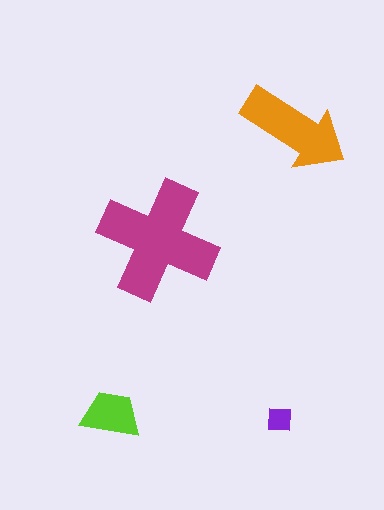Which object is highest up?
The orange arrow is topmost.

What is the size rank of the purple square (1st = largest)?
4th.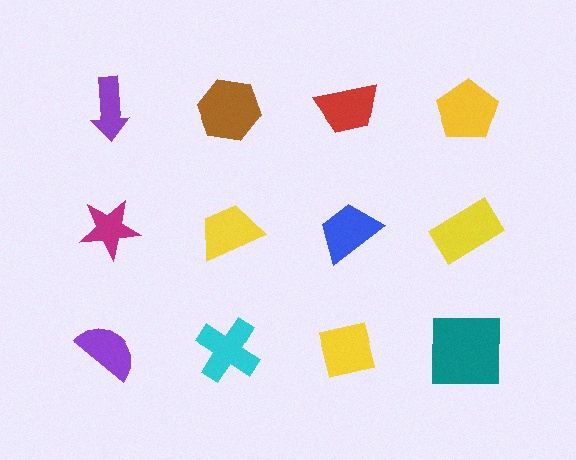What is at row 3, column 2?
A cyan cross.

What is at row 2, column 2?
A yellow trapezoid.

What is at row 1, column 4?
A yellow pentagon.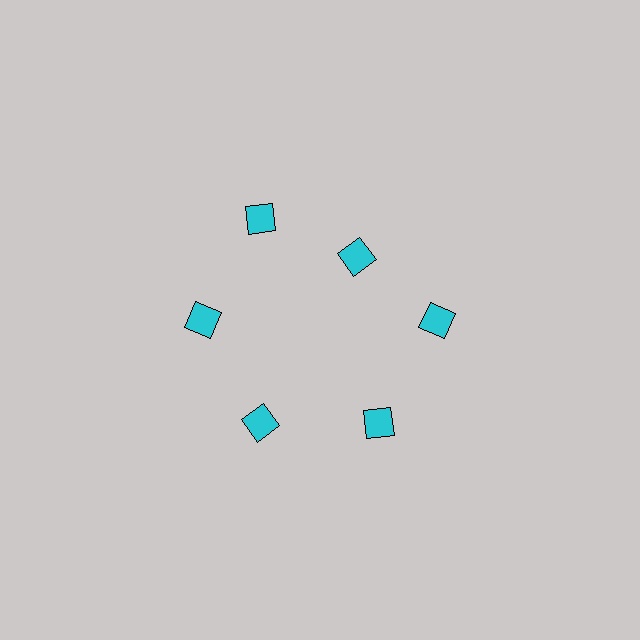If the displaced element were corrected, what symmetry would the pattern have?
It would have 6-fold rotational symmetry — the pattern would map onto itself every 60 degrees.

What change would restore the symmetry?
The symmetry would be restored by moving it outward, back onto the ring so that all 6 diamonds sit at equal angles and equal distance from the center.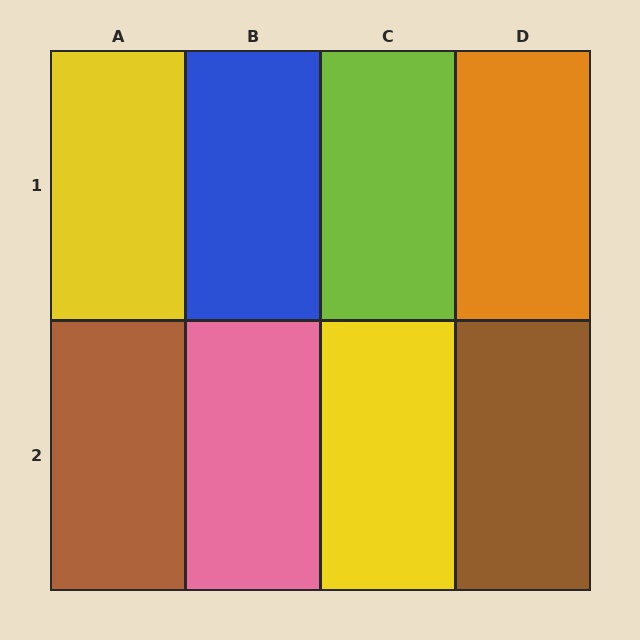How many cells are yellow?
2 cells are yellow.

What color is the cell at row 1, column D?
Orange.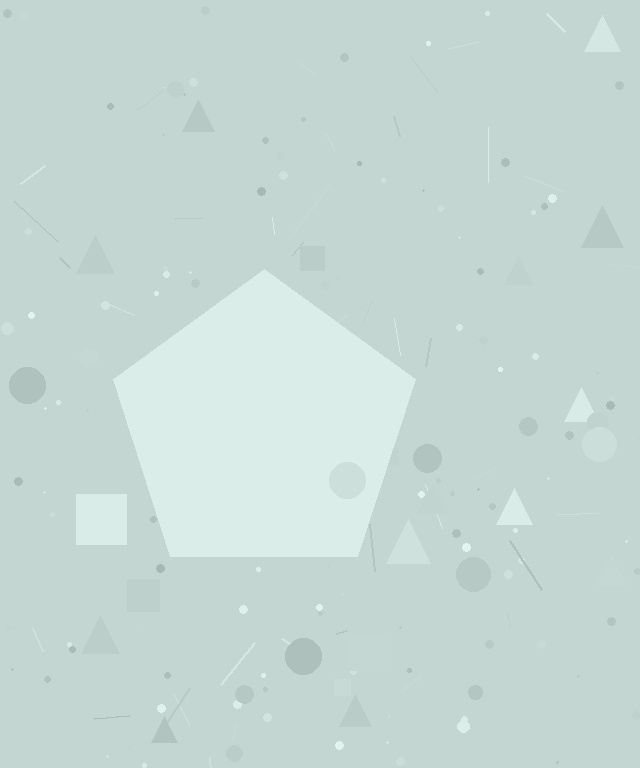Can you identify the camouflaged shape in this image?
The camouflaged shape is a pentagon.